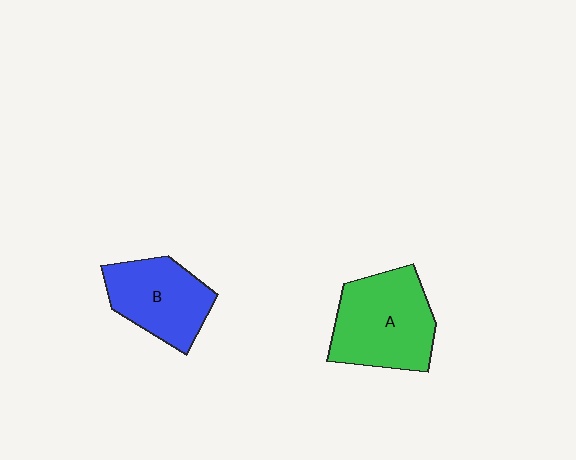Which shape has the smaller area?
Shape B (blue).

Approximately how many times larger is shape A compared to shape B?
Approximately 1.3 times.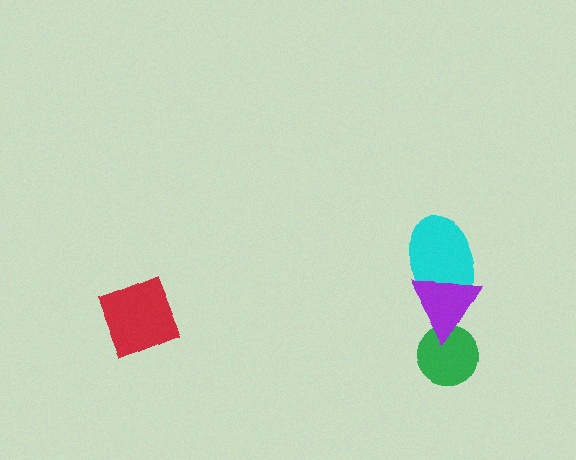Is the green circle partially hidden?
Yes, it is partially covered by another shape.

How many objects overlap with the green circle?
1 object overlaps with the green circle.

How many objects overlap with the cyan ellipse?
1 object overlaps with the cyan ellipse.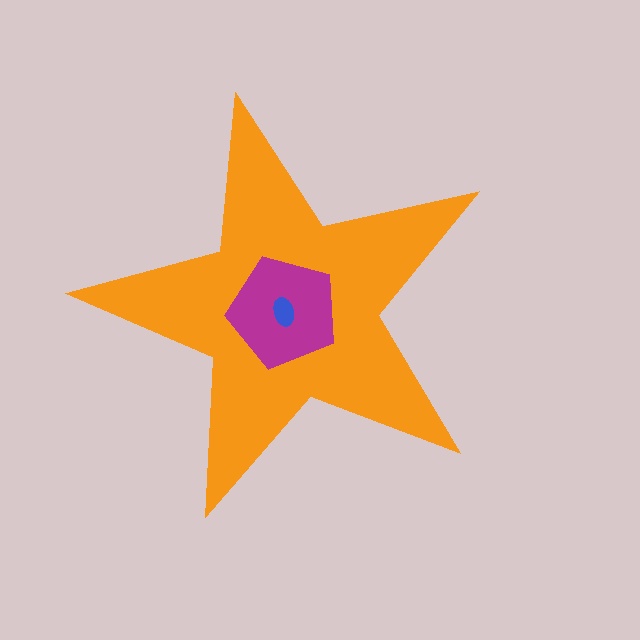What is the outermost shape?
The orange star.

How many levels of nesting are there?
3.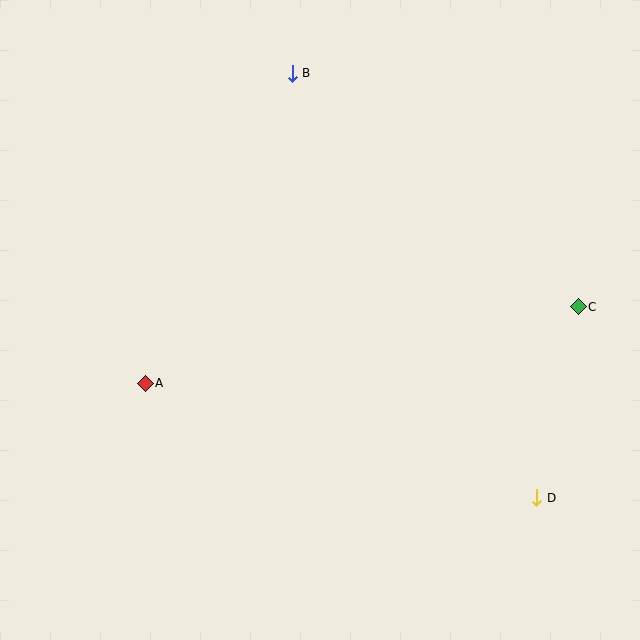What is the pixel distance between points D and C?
The distance between D and C is 195 pixels.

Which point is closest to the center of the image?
Point A at (145, 383) is closest to the center.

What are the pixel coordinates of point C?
Point C is at (578, 307).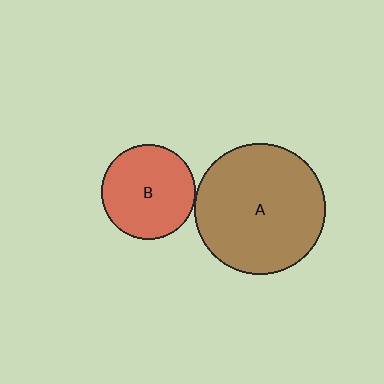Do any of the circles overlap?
No, none of the circles overlap.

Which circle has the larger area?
Circle A (brown).